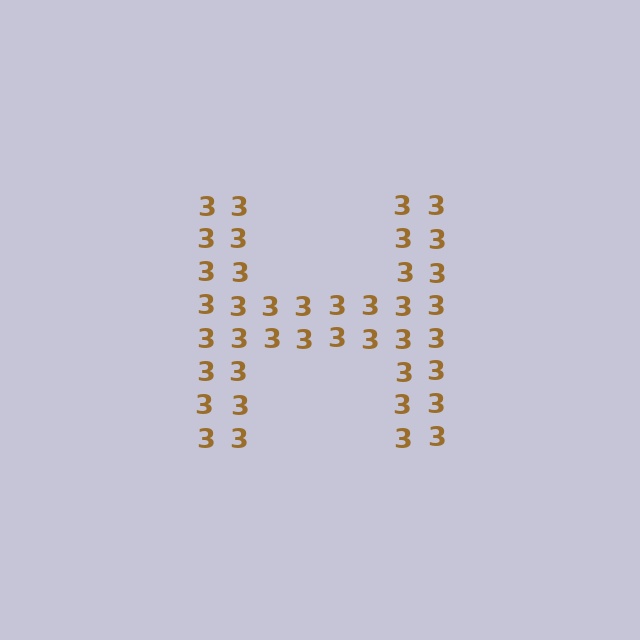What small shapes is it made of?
It is made of small digit 3's.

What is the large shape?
The large shape is the letter H.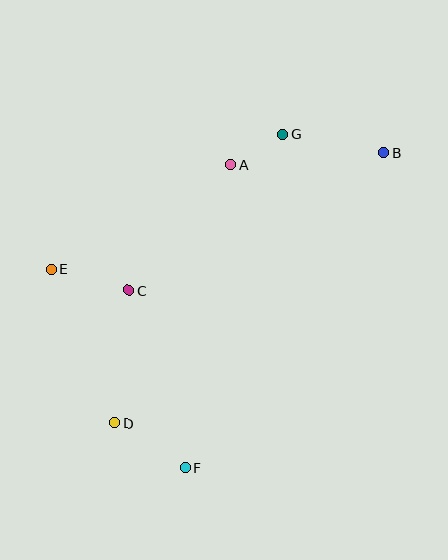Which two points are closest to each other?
Points A and G are closest to each other.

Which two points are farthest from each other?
Points B and D are farthest from each other.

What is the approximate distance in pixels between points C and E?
The distance between C and E is approximately 80 pixels.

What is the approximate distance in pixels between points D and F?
The distance between D and F is approximately 83 pixels.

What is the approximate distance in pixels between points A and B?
The distance between A and B is approximately 153 pixels.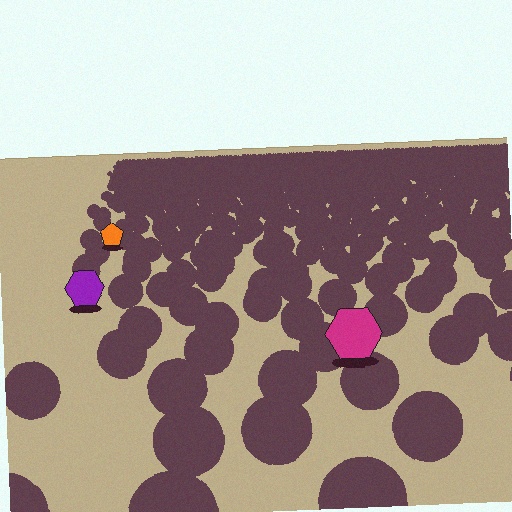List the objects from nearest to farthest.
From nearest to farthest: the magenta hexagon, the purple hexagon, the orange pentagon.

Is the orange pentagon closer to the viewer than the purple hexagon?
No. The purple hexagon is closer — you can tell from the texture gradient: the ground texture is coarser near it.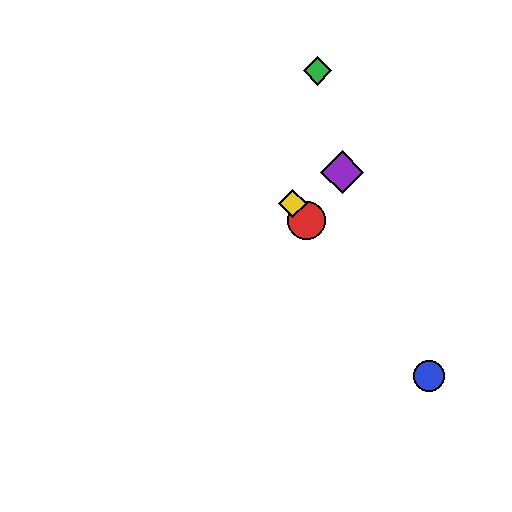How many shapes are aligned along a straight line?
3 shapes (the red circle, the blue circle, the yellow diamond) are aligned along a straight line.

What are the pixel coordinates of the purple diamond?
The purple diamond is at (342, 172).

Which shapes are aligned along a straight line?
The red circle, the blue circle, the yellow diamond are aligned along a straight line.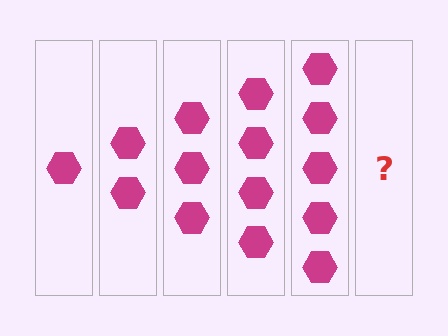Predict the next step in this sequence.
The next step is 6 hexagons.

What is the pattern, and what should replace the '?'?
The pattern is that each step adds one more hexagon. The '?' should be 6 hexagons.